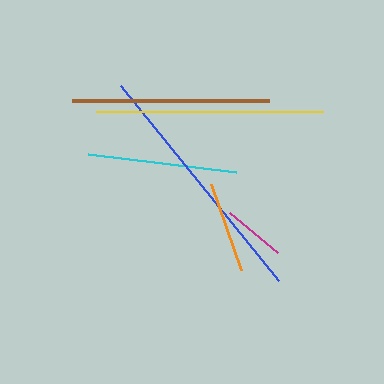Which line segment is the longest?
The blue line is the longest at approximately 251 pixels.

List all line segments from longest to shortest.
From longest to shortest: blue, yellow, brown, cyan, orange, magenta.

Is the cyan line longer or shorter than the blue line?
The blue line is longer than the cyan line.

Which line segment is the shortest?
The magenta line is the shortest at approximately 63 pixels.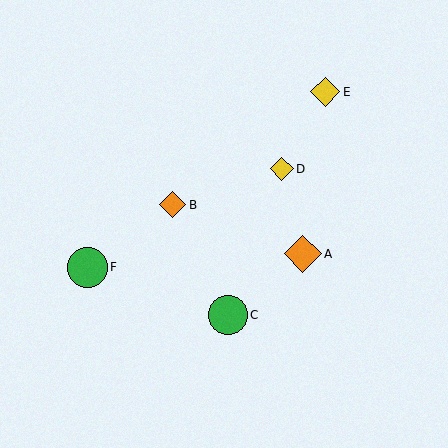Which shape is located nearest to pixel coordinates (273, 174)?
The yellow diamond (labeled D) at (282, 169) is nearest to that location.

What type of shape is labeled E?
Shape E is a yellow diamond.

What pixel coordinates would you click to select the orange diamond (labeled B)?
Click at (173, 205) to select the orange diamond B.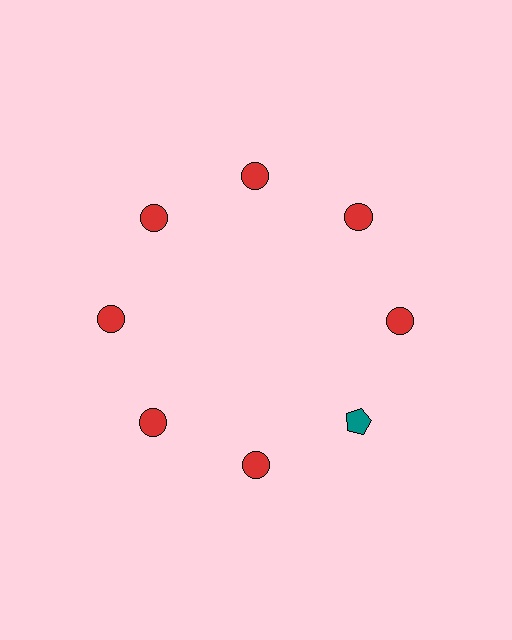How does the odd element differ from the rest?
It differs in both color (teal instead of red) and shape (pentagon instead of circle).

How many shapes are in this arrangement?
There are 8 shapes arranged in a ring pattern.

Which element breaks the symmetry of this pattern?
The teal pentagon at roughly the 4 o'clock position breaks the symmetry. All other shapes are red circles.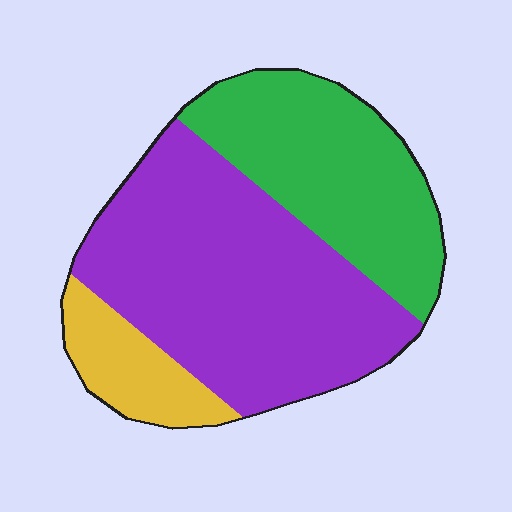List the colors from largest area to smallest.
From largest to smallest: purple, green, yellow.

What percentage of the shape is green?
Green covers 33% of the shape.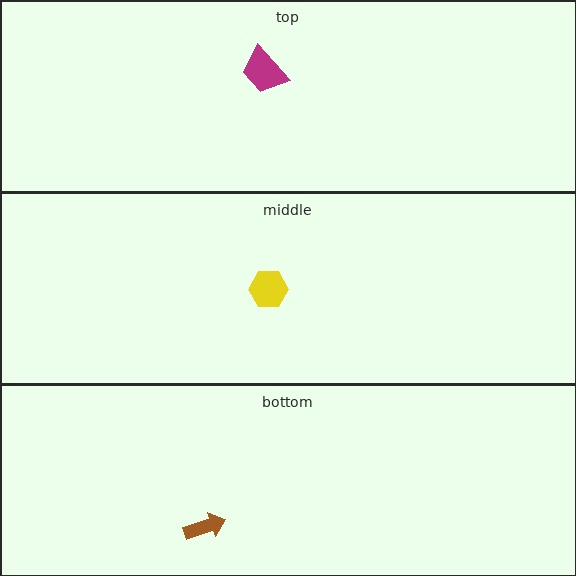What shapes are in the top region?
The magenta trapezoid.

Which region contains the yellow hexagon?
The middle region.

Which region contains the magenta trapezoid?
The top region.